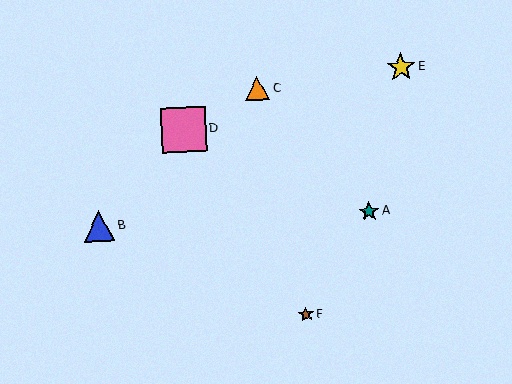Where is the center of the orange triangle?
The center of the orange triangle is at (257, 89).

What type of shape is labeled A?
Shape A is a teal star.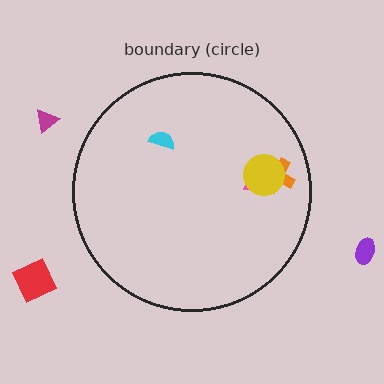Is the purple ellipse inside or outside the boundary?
Outside.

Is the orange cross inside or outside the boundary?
Inside.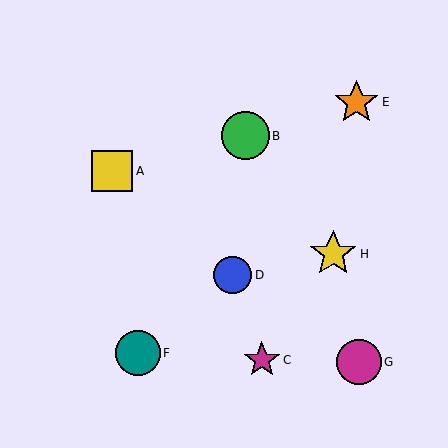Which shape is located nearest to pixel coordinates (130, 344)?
The teal circle (labeled F) at (138, 353) is nearest to that location.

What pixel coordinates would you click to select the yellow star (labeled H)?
Click at (333, 254) to select the yellow star H.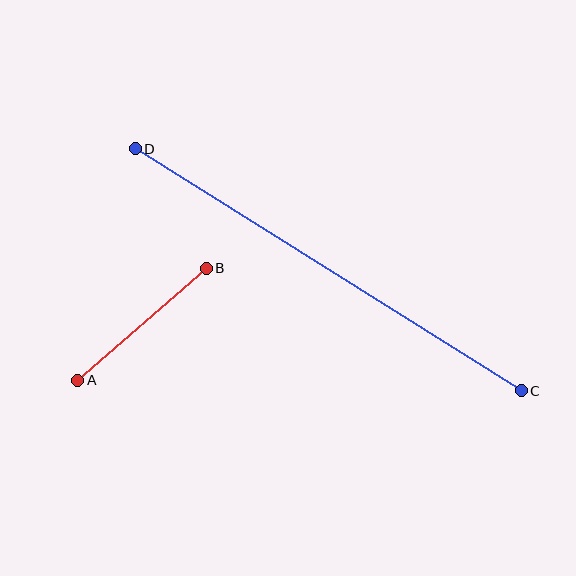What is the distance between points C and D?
The distance is approximately 456 pixels.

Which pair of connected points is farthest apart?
Points C and D are farthest apart.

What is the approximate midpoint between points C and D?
The midpoint is at approximately (328, 270) pixels.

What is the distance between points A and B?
The distance is approximately 171 pixels.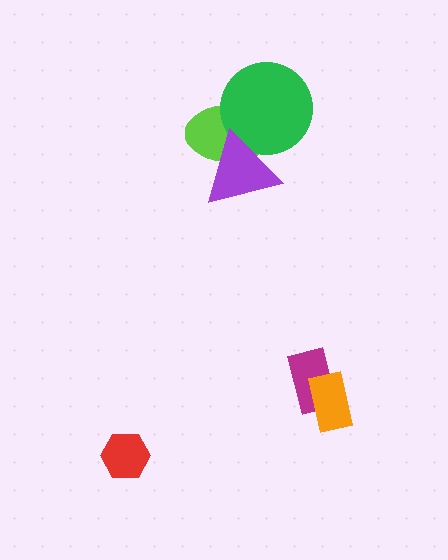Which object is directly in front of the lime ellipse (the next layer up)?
The green circle is directly in front of the lime ellipse.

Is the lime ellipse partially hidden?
Yes, it is partially covered by another shape.